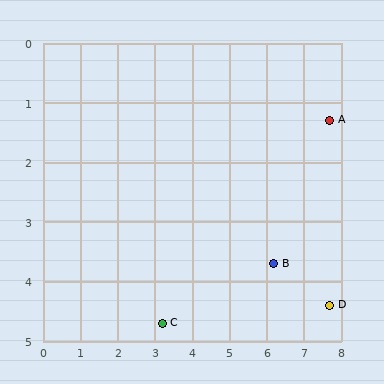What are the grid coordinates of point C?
Point C is at approximately (3.2, 4.7).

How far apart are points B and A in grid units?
Points B and A are about 2.8 grid units apart.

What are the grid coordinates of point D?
Point D is at approximately (7.7, 4.4).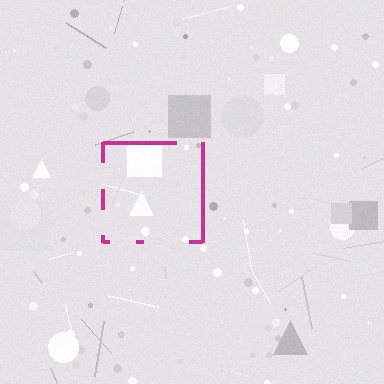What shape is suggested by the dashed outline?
The dashed outline suggests a square.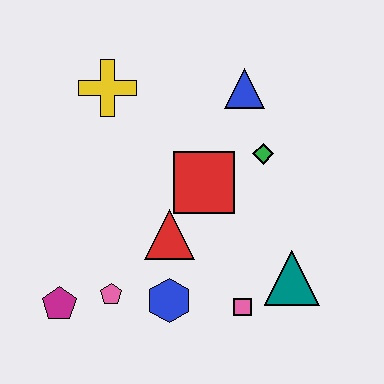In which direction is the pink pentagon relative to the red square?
The pink pentagon is below the red square.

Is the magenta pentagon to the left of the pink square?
Yes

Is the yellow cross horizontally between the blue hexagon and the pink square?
No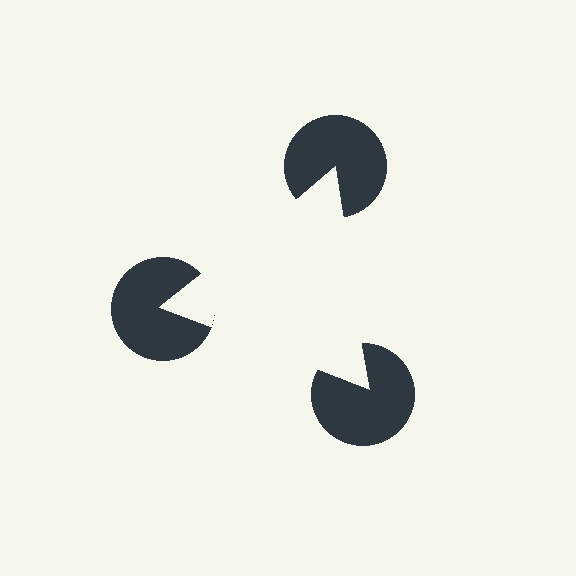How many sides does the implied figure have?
3 sides.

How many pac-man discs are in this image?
There are 3 — one at each vertex of the illusory triangle.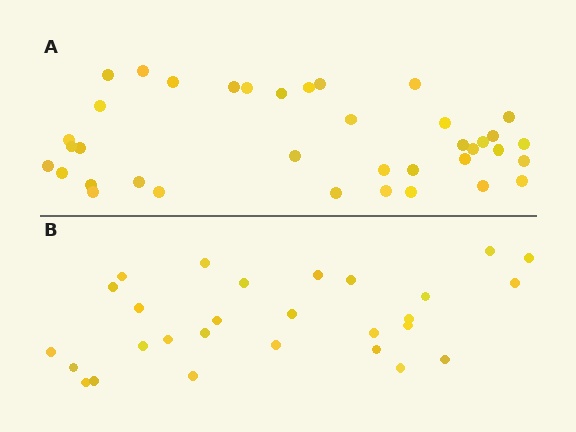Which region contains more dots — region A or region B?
Region A (the top region) has more dots.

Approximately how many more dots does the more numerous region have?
Region A has roughly 10 or so more dots than region B.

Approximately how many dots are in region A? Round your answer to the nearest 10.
About 40 dots. (The exact count is 38, which rounds to 40.)